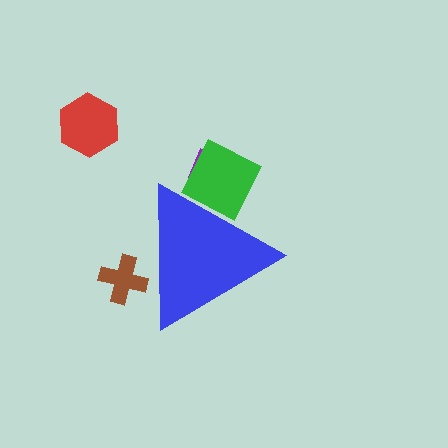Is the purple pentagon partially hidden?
Yes, the purple pentagon is partially hidden behind the blue triangle.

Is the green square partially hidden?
Yes, the green square is partially hidden behind the blue triangle.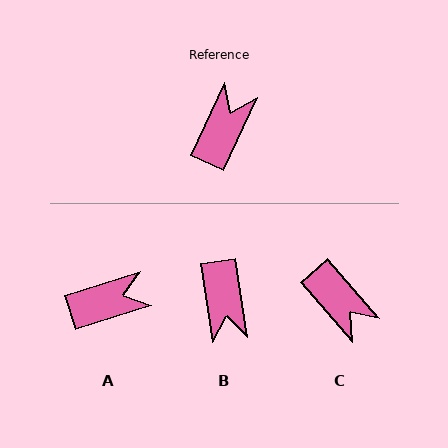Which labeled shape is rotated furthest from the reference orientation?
B, about 147 degrees away.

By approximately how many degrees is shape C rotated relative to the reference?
Approximately 114 degrees clockwise.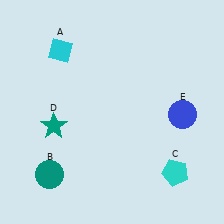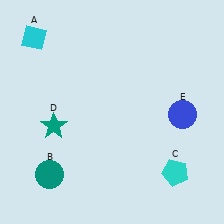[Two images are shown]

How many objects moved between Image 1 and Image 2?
1 object moved between the two images.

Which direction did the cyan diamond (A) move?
The cyan diamond (A) moved left.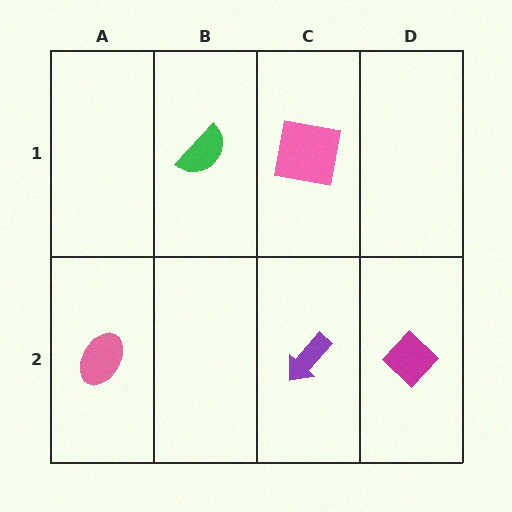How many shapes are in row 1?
2 shapes.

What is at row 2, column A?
A pink ellipse.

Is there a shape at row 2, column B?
No, that cell is empty.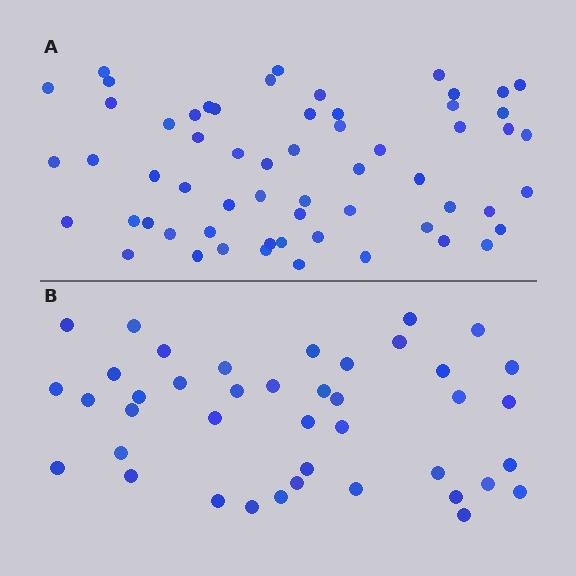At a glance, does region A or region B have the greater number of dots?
Region A (the top region) has more dots.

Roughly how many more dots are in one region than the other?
Region A has approximately 20 more dots than region B.